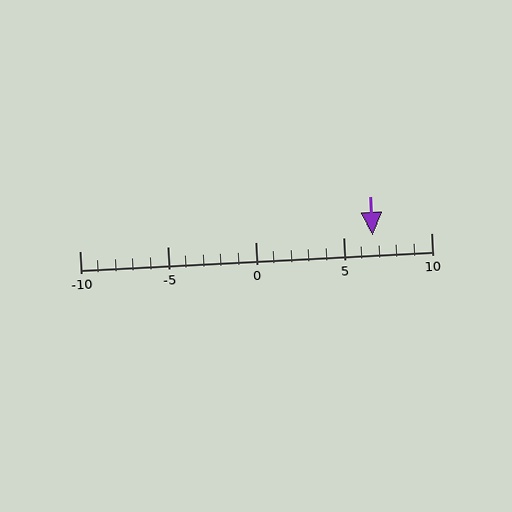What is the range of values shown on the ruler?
The ruler shows values from -10 to 10.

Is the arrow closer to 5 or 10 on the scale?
The arrow is closer to 5.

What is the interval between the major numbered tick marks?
The major tick marks are spaced 5 units apart.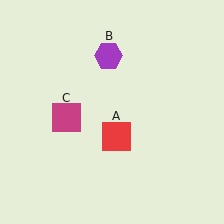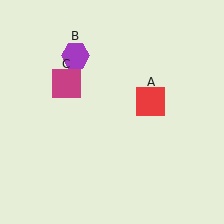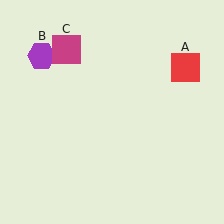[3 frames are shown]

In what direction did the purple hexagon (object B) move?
The purple hexagon (object B) moved left.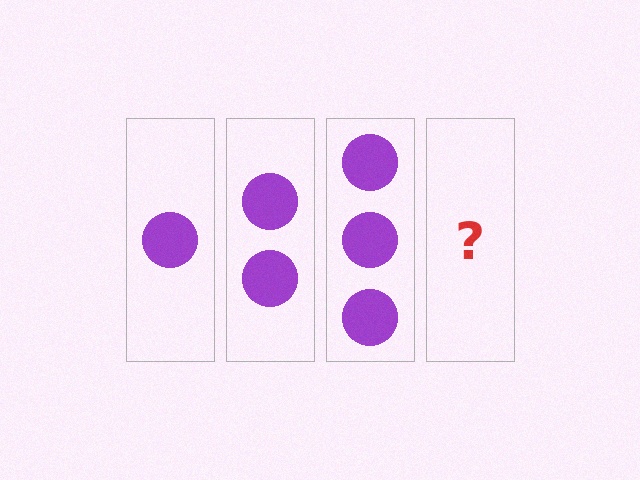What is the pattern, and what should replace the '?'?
The pattern is that each step adds one more circle. The '?' should be 4 circles.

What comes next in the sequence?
The next element should be 4 circles.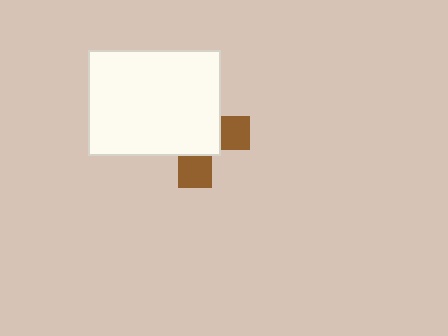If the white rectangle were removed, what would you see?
You would see the complete brown cross.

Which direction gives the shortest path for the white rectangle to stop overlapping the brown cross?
Moving toward the upper-left gives the shortest separation.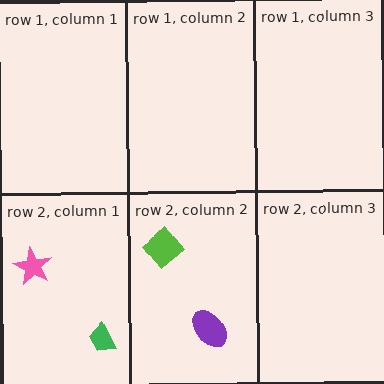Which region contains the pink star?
The row 2, column 1 region.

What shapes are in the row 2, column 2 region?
The purple ellipse, the lime diamond.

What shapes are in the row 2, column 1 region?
The green trapezoid, the pink star.